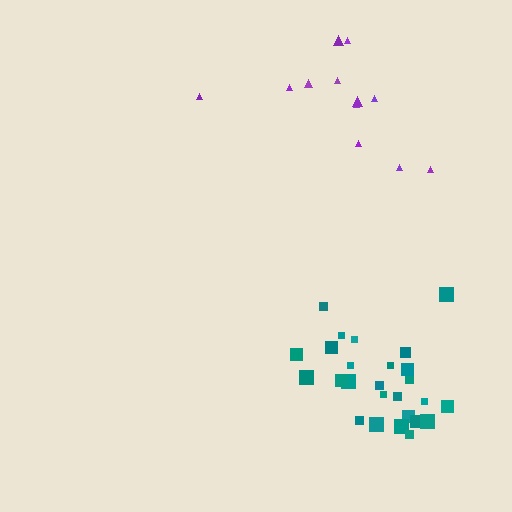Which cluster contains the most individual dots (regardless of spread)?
Teal (27).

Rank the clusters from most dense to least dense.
teal, purple.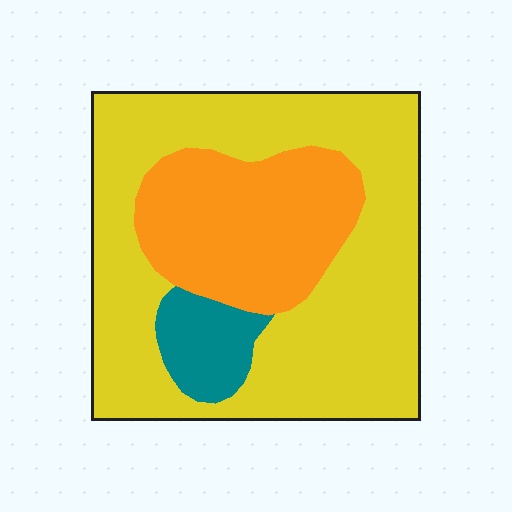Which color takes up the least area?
Teal, at roughly 10%.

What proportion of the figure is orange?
Orange takes up between a quarter and a half of the figure.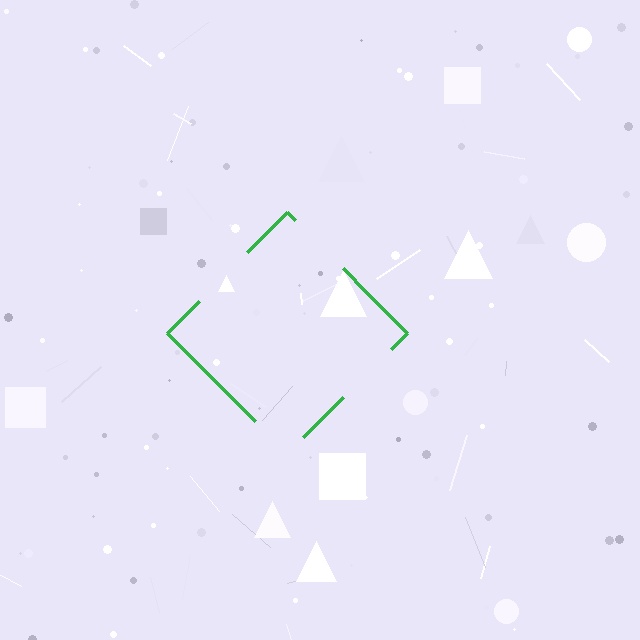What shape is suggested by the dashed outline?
The dashed outline suggests a diamond.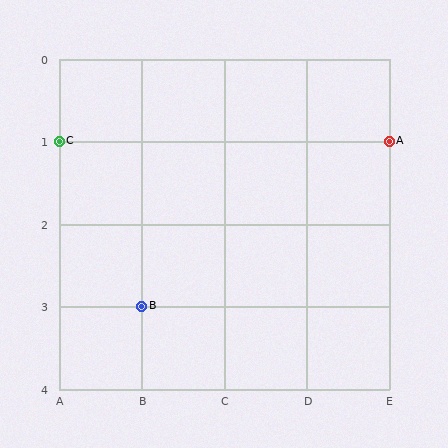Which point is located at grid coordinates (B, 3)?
Point B is at (B, 3).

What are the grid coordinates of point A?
Point A is at grid coordinates (E, 1).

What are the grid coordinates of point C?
Point C is at grid coordinates (A, 1).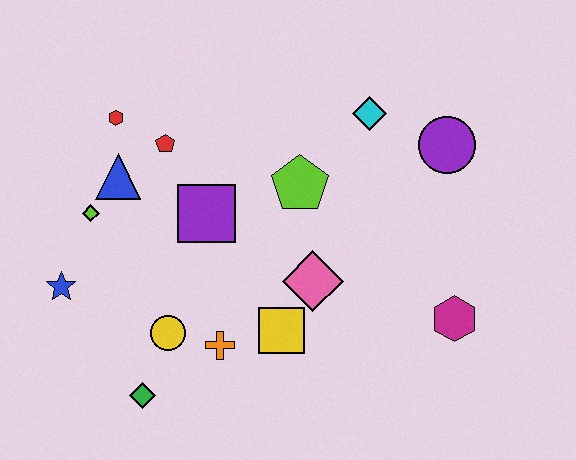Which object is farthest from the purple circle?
The blue star is farthest from the purple circle.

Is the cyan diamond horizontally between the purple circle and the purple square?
Yes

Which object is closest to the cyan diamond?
The purple circle is closest to the cyan diamond.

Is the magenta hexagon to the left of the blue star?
No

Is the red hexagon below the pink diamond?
No